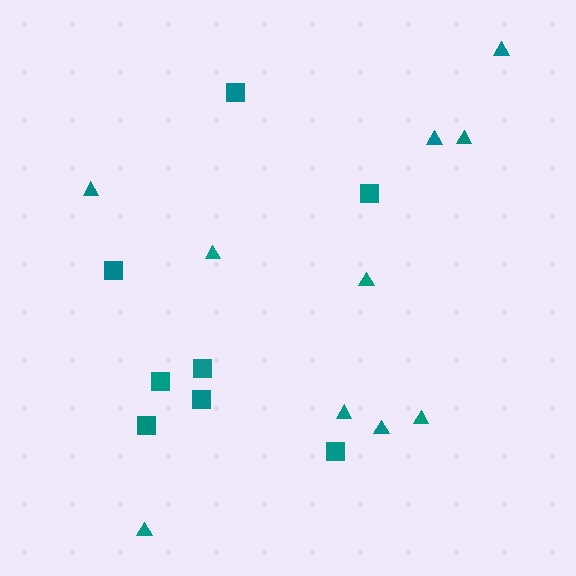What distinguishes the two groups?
There are 2 groups: one group of squares (8) and one group of triangles (10).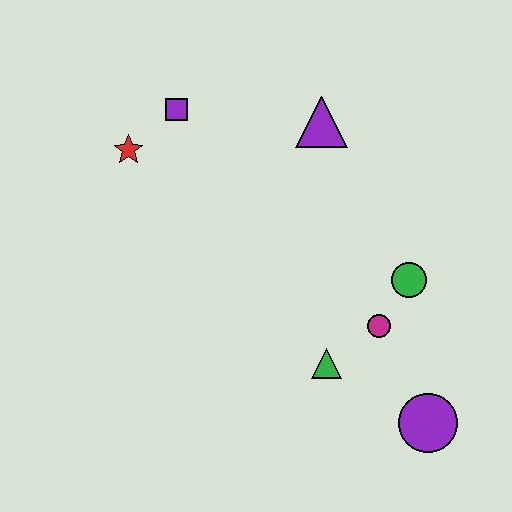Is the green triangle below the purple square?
Yes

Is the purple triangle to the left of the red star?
No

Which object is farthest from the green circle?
The red star is farthest from the green circle.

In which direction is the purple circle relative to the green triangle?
The purple circle is to the right of the green triangle.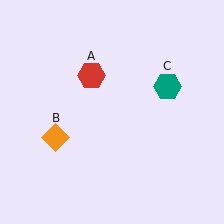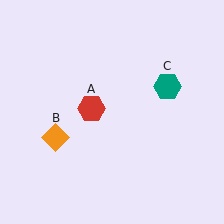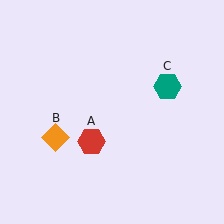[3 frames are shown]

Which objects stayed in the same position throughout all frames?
Orange diamond (object B) and teal hexagon (object C) remained stationary.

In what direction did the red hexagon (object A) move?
The red hexagon (object A) moved down.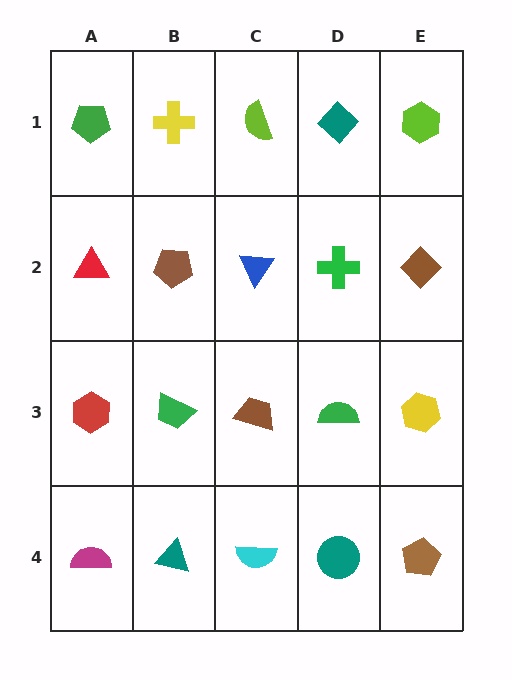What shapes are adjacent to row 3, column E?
A brown diamond (row 2, column E), a brown pentagon (row 4, column E), a green semicircle (row 3, column D).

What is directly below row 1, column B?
A brown pentagon.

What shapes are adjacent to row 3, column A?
A red triangle (row 2, column A), a magenta semicircle (row 4, column A), a green trapezoid (row 3, column B).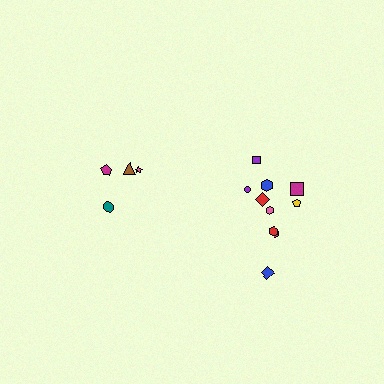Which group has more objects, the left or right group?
The right group.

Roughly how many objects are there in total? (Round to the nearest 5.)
Roughly 15 objects in total.